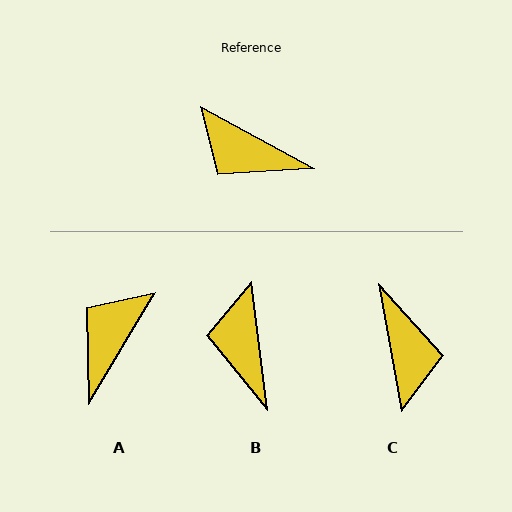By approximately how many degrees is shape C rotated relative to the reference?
Approximately 129 degrees counter-clockwise.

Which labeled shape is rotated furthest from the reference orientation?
C, about 129 degrees away.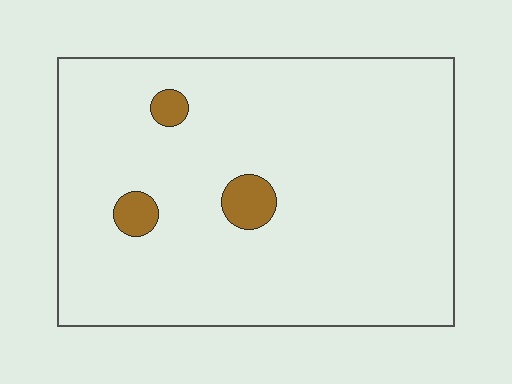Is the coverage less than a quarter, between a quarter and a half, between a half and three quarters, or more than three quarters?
Less than a quarter.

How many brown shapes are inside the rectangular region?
3.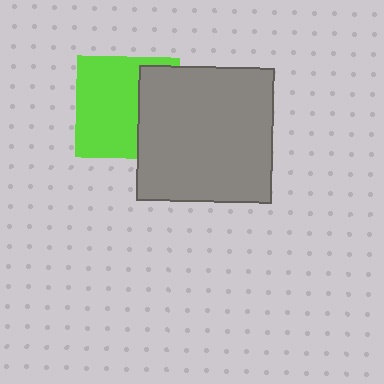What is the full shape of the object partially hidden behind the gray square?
The partially hidden object is a lime square.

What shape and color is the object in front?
The object in front is a gray square.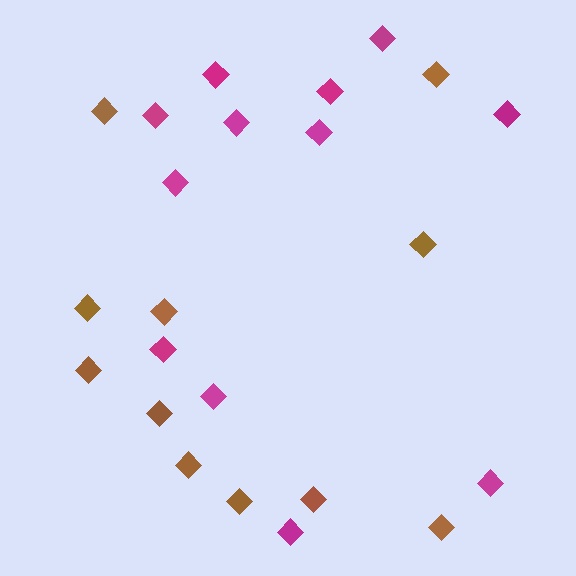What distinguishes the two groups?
There are 2 groups: one group of magenta diamonds (12) and one group of brown diamonds (11).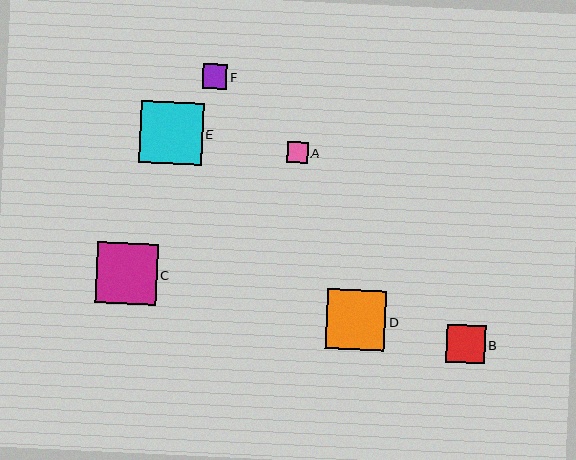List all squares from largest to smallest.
From largest to smallest: E, C, D, B, F, A.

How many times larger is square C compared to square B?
Square C is approximately 1.6 times the size of square B.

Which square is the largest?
Square E is the largest with a size of approximately 63 pixels.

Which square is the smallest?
Square A is the smallest with a size of approximately 21 pixels.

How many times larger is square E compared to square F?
Square E is approximately 2.6 times the size of square F.